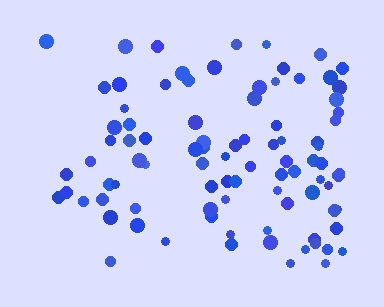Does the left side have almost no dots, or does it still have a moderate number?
Still a moderate number, just noticeably fewer than the right.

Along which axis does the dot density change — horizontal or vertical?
Horizontal.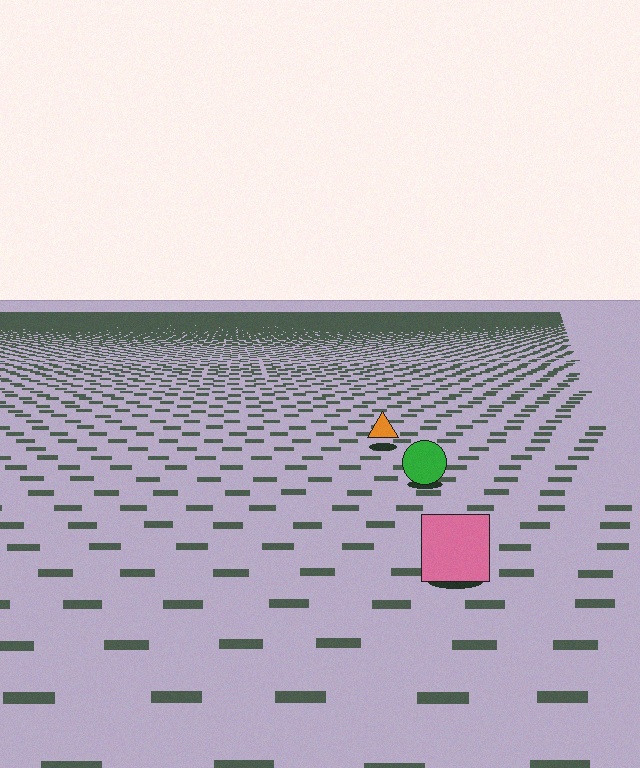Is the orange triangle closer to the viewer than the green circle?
No. The green circle is closer — you can tell from the texture gradient: the ground texture is coarser near it.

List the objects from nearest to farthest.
From nearest to farthest: the pink square, the green circle, the orange triangle.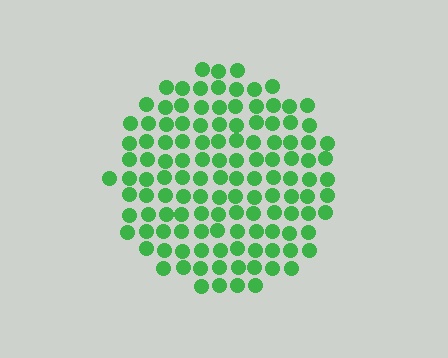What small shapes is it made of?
It is made of small circles.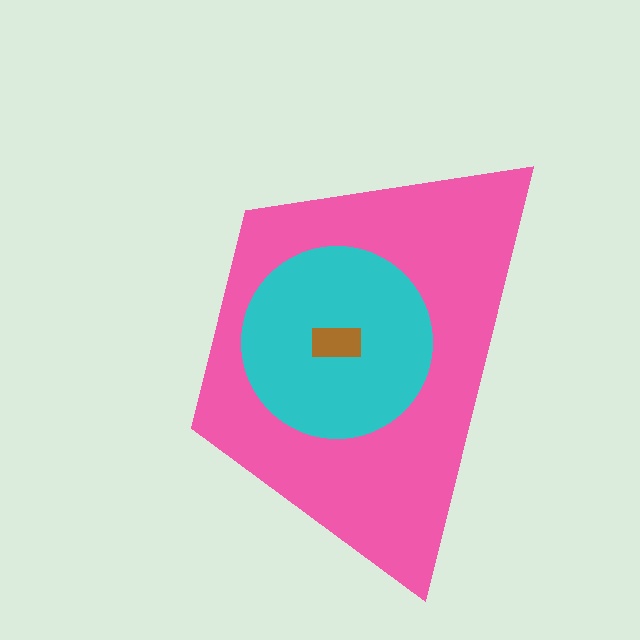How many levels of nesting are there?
3.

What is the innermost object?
The brown rectangle.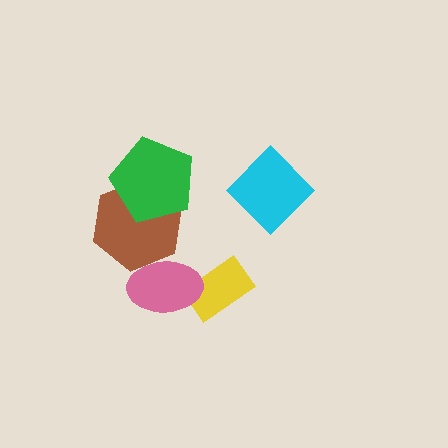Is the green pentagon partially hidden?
No, no other shape covers it.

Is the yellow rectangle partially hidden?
Yes, it is partially covered by another shape.